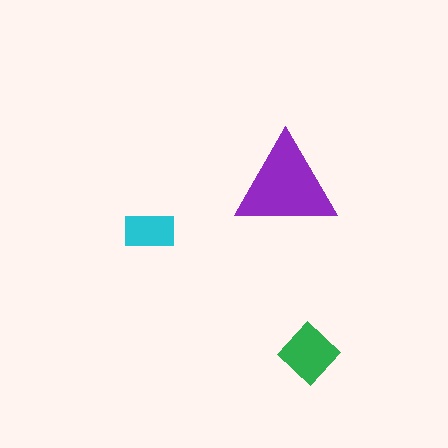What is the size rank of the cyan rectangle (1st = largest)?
3rd.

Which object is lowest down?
The green diamond is bottommost.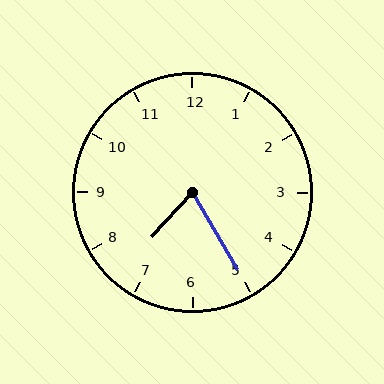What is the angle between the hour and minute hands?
Approximately 72 degrees.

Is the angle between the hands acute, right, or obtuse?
It is acute.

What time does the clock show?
7:25.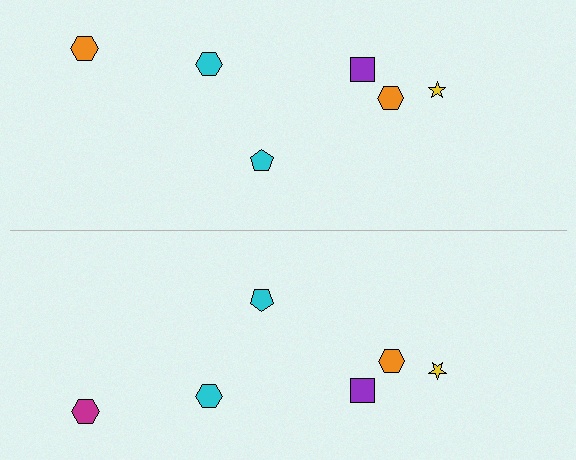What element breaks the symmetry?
The magenta hexagon on the bottom side breaks the symmetry — its mirror counterpart is orange.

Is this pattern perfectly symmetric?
No, the pattern is not perfectly symmetric. The magenta hexagon on the bottom side breaks the symmetry — its mirror counterpart is orange.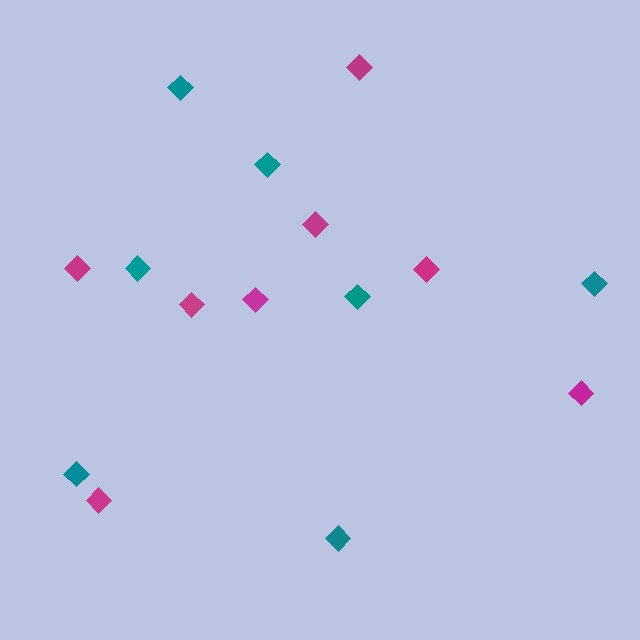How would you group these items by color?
There are 2 groups: one group of teal diamonds (7) and one group of magenta diamonds (8).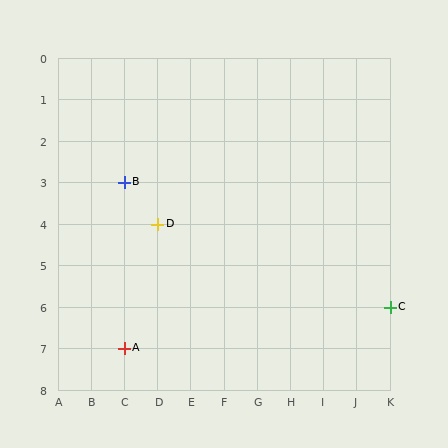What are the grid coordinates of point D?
Point D is at grid coordinates (D, 4).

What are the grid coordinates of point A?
Point A is at grid coordinates (C, 7).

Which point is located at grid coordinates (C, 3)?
Point B is at (C, 3).